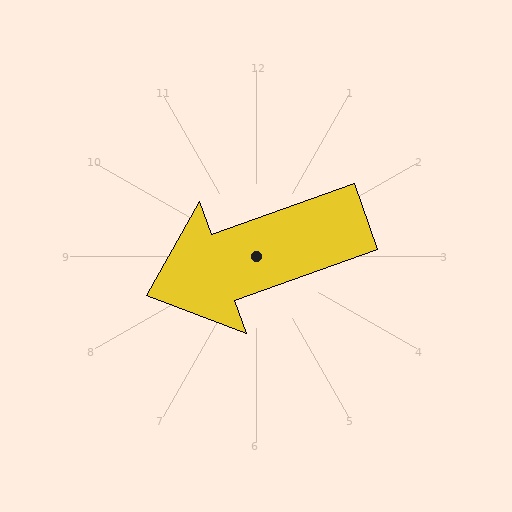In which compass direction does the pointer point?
West.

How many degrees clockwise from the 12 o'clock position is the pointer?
Approximately 250 degrees.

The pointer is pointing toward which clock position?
Roughly 8 o'clock.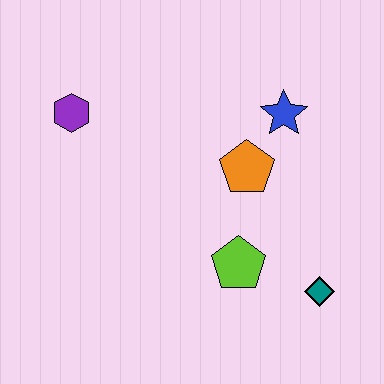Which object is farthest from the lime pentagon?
The purple hexagon is farthest from the lime pentagon.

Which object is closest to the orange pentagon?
The blue star is closest to the orange pentagon.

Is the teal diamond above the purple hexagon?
No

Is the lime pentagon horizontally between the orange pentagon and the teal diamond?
No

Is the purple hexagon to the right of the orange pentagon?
No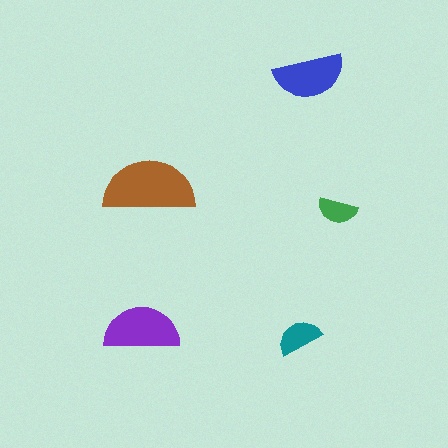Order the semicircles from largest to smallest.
the brown one, the purple one, the blue one, the teal one, the green one.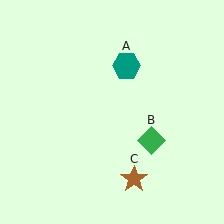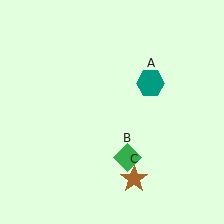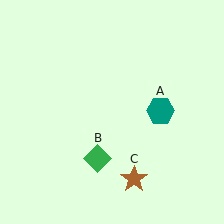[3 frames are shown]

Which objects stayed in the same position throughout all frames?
Brown star (object C) remained stationary.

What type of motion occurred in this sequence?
The teal hexagon (object A), green diamond (object B) rotated clockwise around the center of the scene.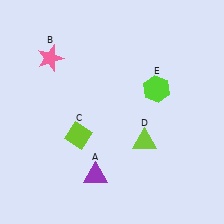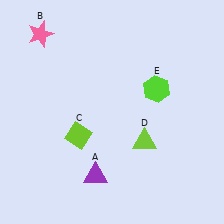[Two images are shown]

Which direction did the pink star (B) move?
The pink star (B) moved up.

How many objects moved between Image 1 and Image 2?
1 object moved between the two images.